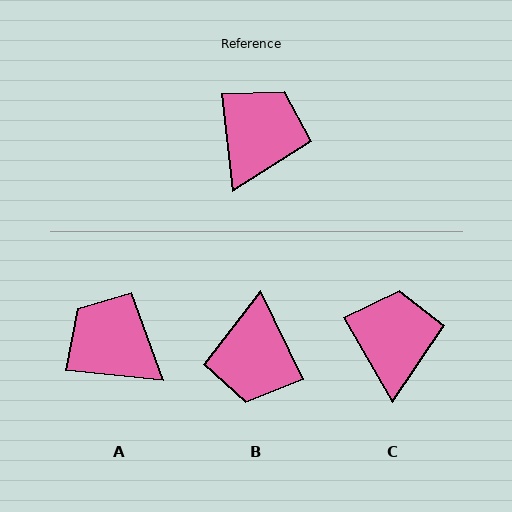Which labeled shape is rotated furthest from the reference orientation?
B, about 160 degrees away.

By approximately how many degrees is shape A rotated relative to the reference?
Approximately 78 degrees counter-clockwise.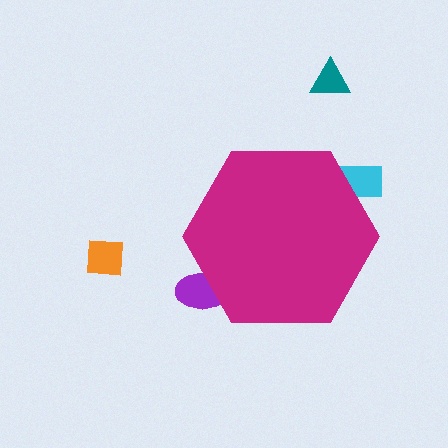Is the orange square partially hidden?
No, the orange square is fully visible.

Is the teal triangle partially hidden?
No, the teal triangle is fully visible.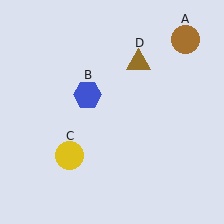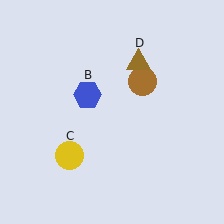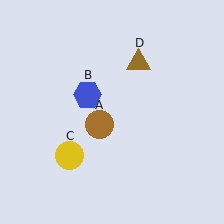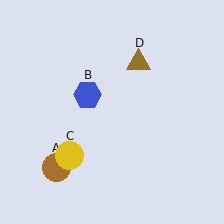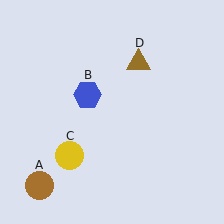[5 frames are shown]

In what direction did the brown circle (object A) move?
The brown circle (object A) moved down and to the left.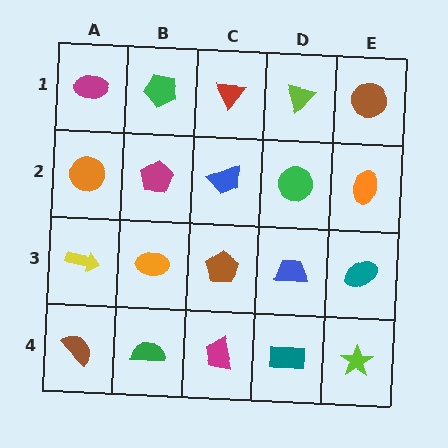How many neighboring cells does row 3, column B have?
4.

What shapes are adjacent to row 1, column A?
An orange circle (row 2, column A), a green pentagon (row 1, column B).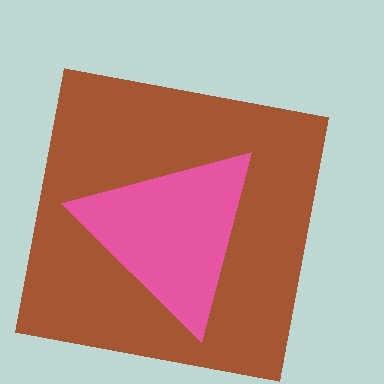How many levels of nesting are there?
2.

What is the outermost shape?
The brown square.